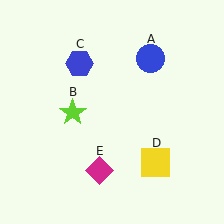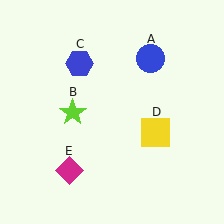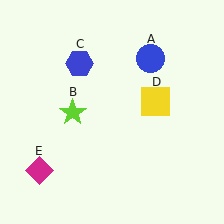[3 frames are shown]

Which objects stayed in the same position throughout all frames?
Blue circle (object A) and lime star (object B) and blue hexagon (object C) remained stationary.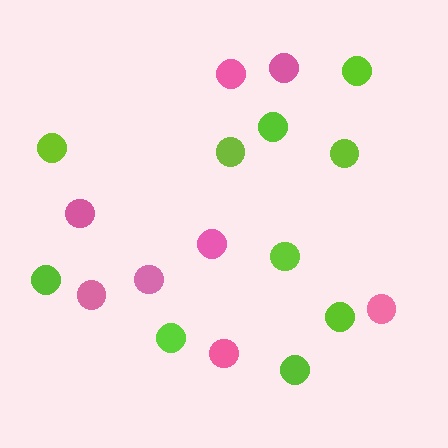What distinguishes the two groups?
There are 2 groups: one group of lime circles (10) and one group of pink circles (8).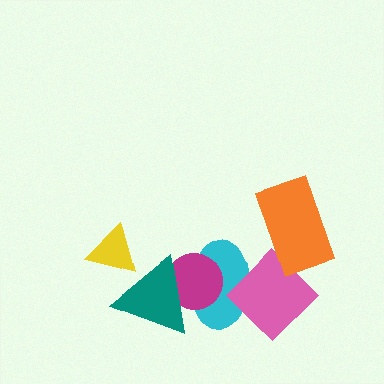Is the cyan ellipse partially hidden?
Yes, it is partially covered by another shape.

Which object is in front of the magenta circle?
The teal triangle is in front of the magenta circle.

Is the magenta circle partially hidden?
Yes, it is partially covered by another shape.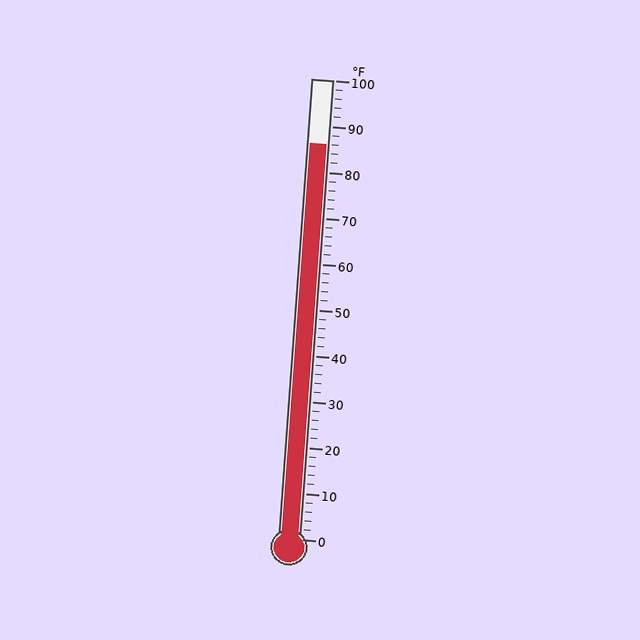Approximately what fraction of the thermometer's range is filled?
The thermometer is filled to approximately 85% of its range.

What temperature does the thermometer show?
The thermometer shows approximately 86°F.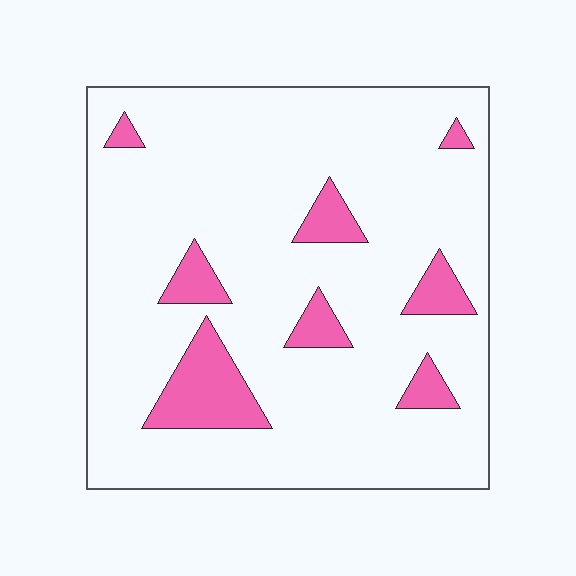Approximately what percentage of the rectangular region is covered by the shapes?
Approximately 15%.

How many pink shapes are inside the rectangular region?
8.